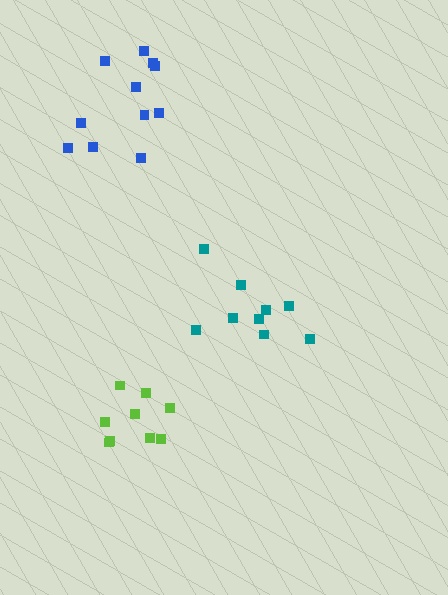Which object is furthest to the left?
The blue cluster is leftmost.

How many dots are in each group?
Group 1: 11 dots, Group 2: 9 dots, Group 3: 9 dots (29 total).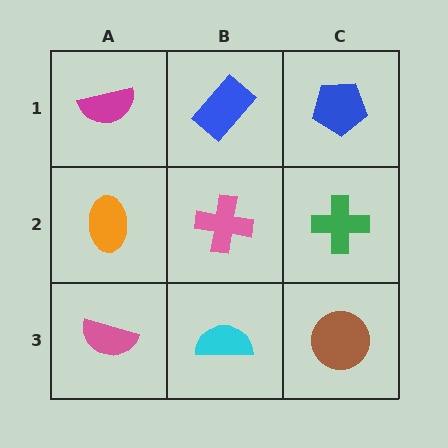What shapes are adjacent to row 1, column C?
A green cross (row 2, column C), a blue rectangle (row 1, column B).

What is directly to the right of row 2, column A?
A pink cross.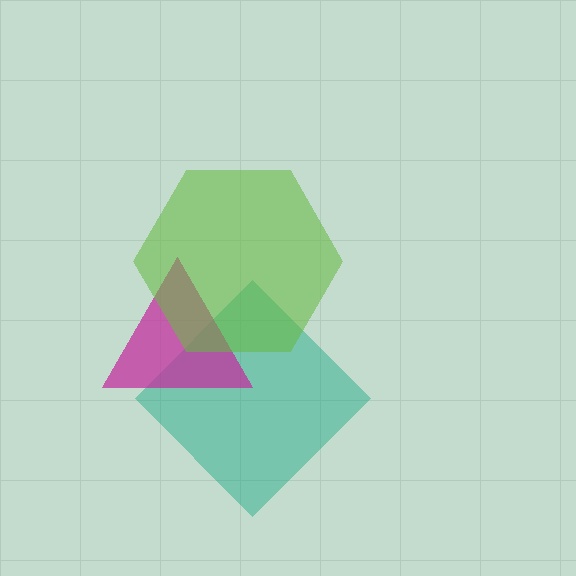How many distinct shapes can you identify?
There are 3 distinct shapes: a teal diamond, a magenta triangle, a lime hexagon.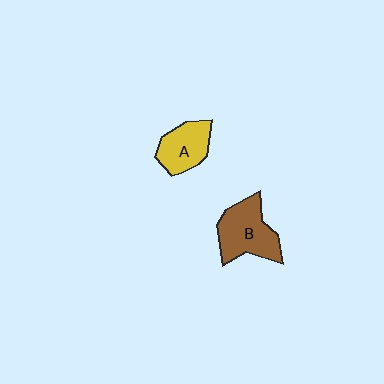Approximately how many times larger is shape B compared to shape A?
Approximately 1.3 times.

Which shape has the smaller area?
Shape A (yellow).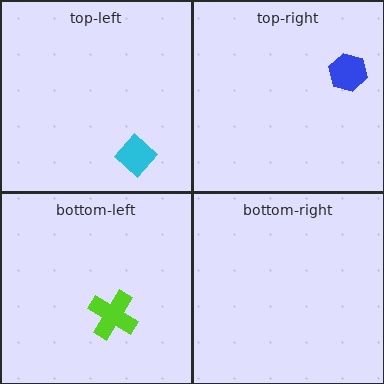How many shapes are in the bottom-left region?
1.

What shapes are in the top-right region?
The blue hexagon.